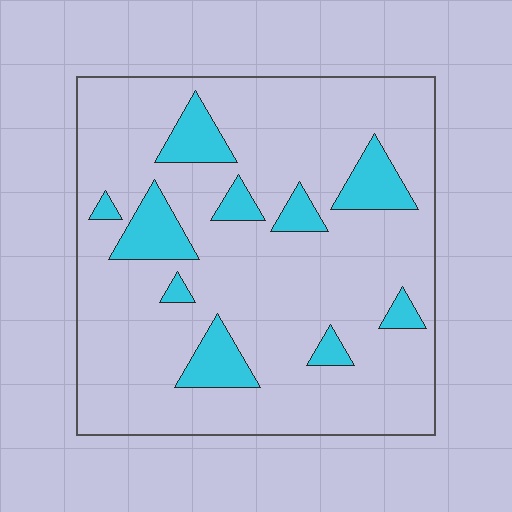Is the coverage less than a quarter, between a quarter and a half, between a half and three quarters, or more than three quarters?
Less than a quarter.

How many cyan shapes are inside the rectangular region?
10.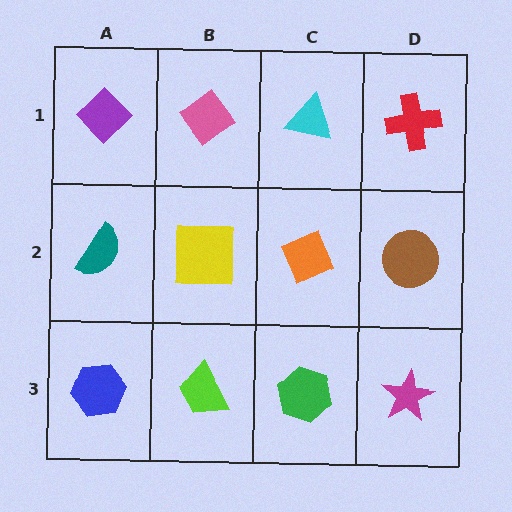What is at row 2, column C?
An orange diamond.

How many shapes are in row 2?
4 shapes.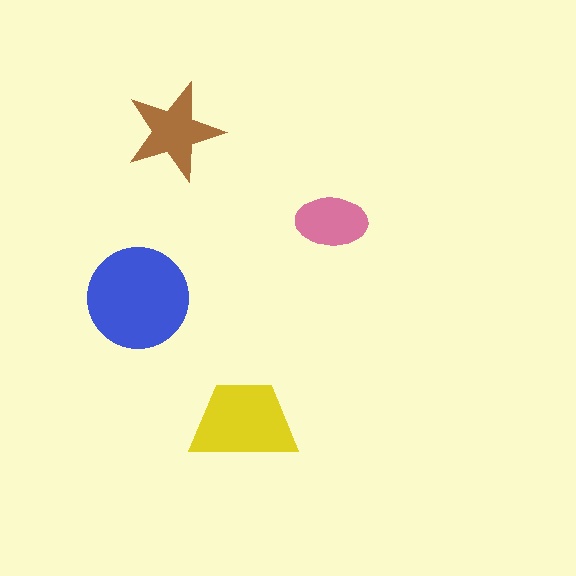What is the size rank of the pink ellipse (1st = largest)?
4th.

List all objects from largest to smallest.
The blue circle, the yellow trapezoid, the brown star, the pink ellipse.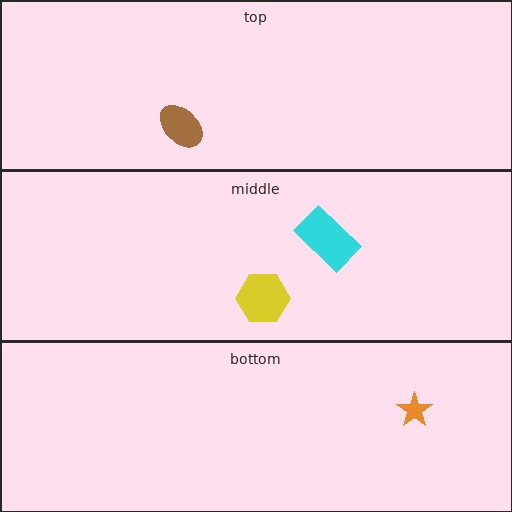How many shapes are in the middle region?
2.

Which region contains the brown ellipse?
The top region.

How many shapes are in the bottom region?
1.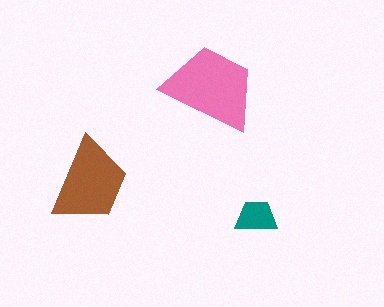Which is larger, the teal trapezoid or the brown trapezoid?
The brown one.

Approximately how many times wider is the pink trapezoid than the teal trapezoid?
About 2.5 times wider.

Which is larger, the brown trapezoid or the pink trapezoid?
The pink one.